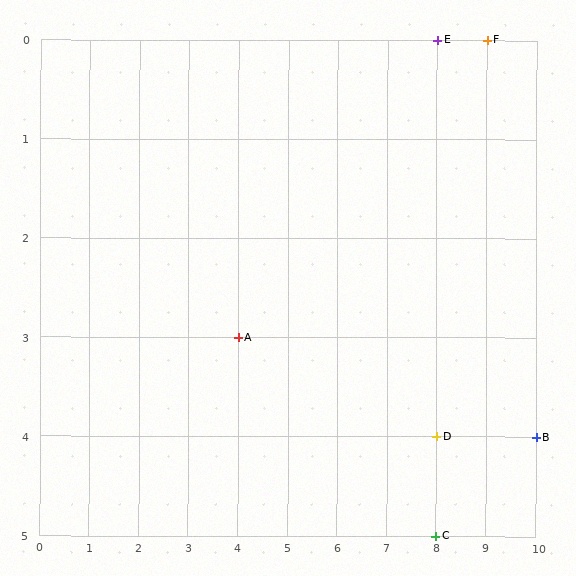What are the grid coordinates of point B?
Point B is at grid coordinates (10, 4).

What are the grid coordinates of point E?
Point E is at grid coordinates (8, 0).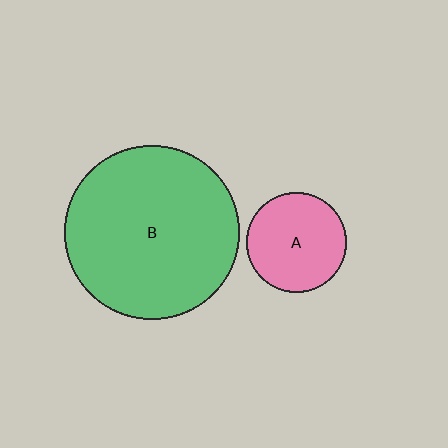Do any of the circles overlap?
No, none of the circles overlap.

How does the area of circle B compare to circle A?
Approximately 3.1 times.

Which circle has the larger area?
Circle B (green).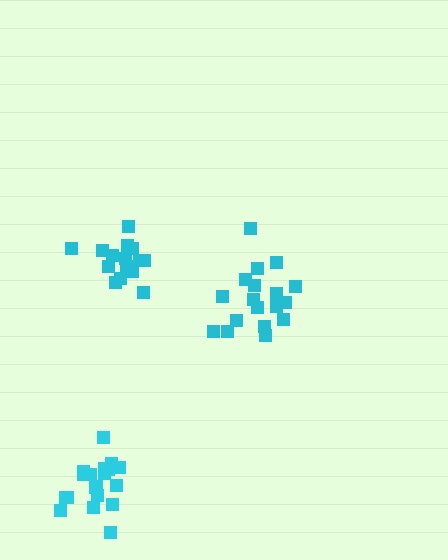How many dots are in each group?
Group 1: 18 dots, Group 2: 15 dots, Group 3: 19 dots (52 total).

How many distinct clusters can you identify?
There are 3 distinct clusters.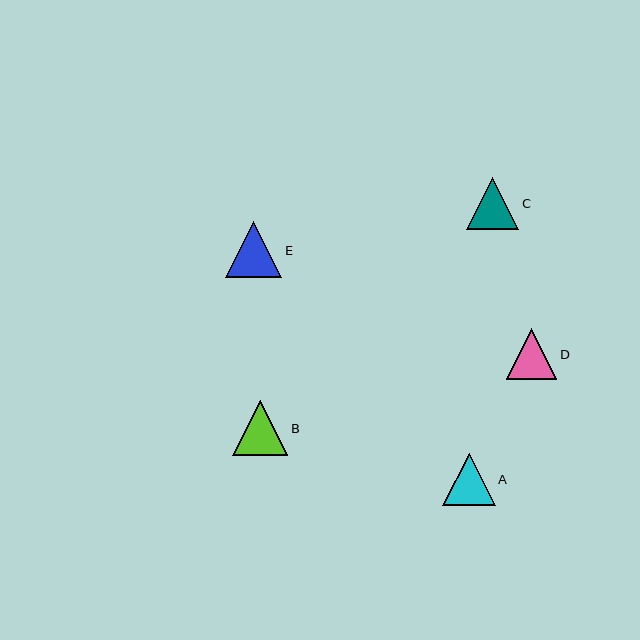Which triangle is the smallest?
Triangle D is the smallest with a size of approximately 50 pixels.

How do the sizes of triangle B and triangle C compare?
Triangle B and triangle C are approximately the same size.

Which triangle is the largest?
Triangle E is the largest with a size of approximately 56 pixels.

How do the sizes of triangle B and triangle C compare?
Triangle B and triangle C are approximately the same size.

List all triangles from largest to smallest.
From largest to smallest: E, B, C, A, D.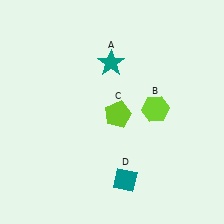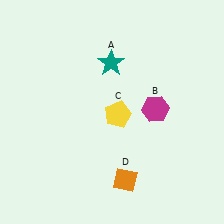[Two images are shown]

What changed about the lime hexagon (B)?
In Image 1, B is lime. In Image 2, it changed to magenta.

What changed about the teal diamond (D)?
In Image 1, D is teal. In Image 2, it changed to orange.